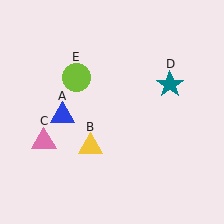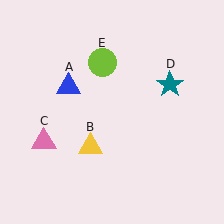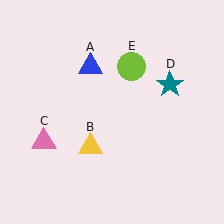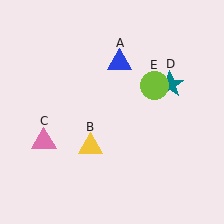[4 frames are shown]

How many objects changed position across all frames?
2 objects changed position: blue triangle (object A), lime circle (object E).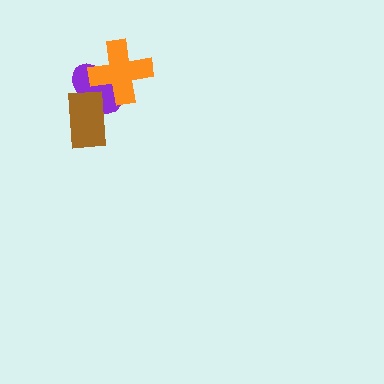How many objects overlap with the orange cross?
1 object overlaps with the orange cross.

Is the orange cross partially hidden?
No, no other shape covers it.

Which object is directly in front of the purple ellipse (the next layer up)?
The brown rectangle is directly in front of the purple ellipse.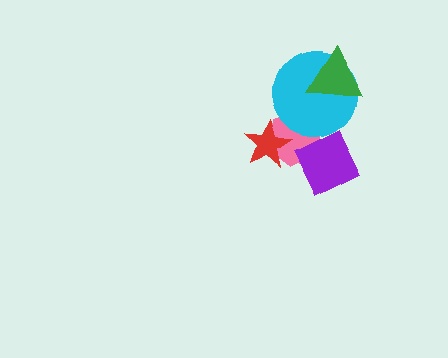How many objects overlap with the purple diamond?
1 object overlaps with the purple diamond.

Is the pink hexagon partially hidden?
Yes, it is partially covered by another shape.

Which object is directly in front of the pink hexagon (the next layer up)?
The cyan circle is directly in front of the pink hexagon.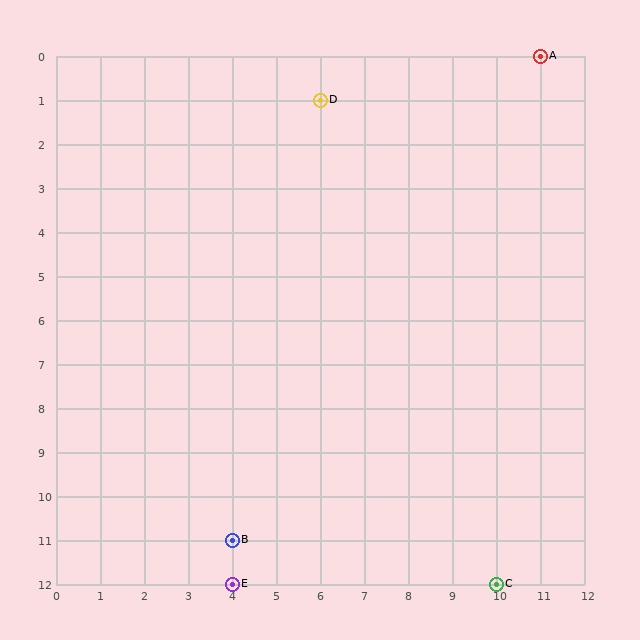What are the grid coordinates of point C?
Point C is at grid coordinates (10, 12).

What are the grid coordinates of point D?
Point D is at grid coordinates (6, 1).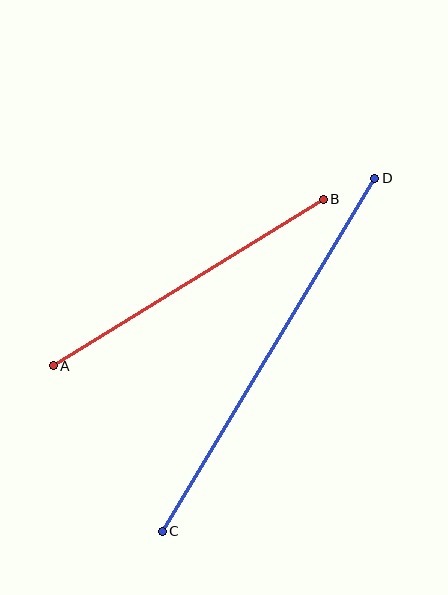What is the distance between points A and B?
The distance is approximately 317 pixels.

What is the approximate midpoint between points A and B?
The midpoint is at approximately (188, 282) pixels.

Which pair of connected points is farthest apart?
Points C and D are farthest apart.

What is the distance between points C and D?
The distance is approximately 412 pixels.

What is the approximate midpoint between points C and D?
The midpoint is at approximately (268, 355) pixels.